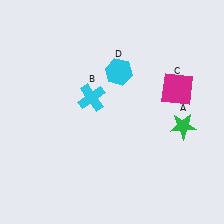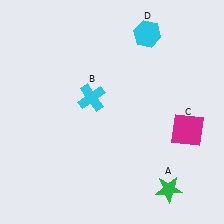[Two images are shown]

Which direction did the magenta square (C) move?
The magenta square (C) moved down.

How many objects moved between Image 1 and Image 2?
3 objects moved between the two images.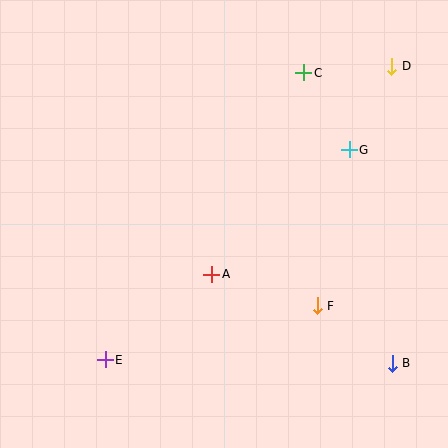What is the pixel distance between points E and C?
The distance between E and C is 349 pixels.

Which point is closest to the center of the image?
Point A at (212, 274) is closest to the center.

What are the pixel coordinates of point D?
Point D is at (392, 66).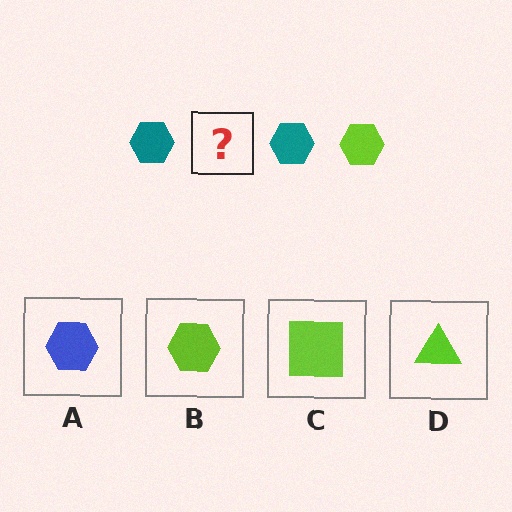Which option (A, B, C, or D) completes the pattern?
B.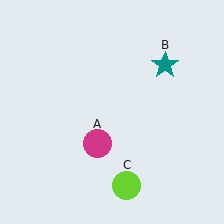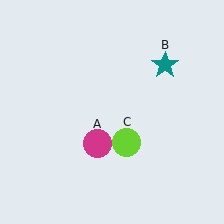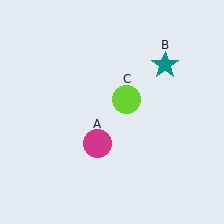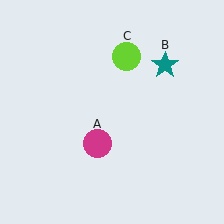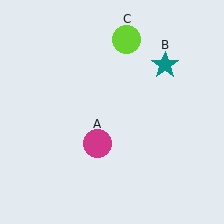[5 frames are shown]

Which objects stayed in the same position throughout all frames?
Magenta circle (object A) and teal star (object B) remained stationary.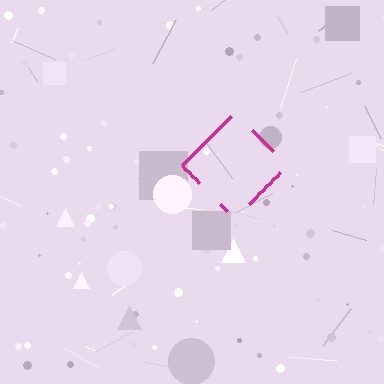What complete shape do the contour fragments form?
The contour fragments form a diamond.